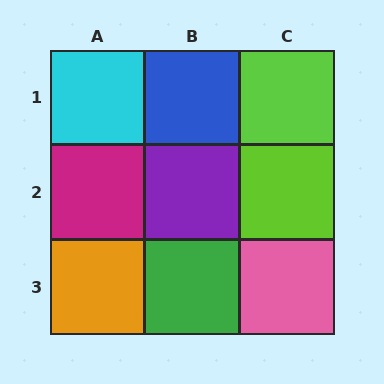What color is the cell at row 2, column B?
Purple.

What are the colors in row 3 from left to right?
Orange, green, pink.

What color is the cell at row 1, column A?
Cyan.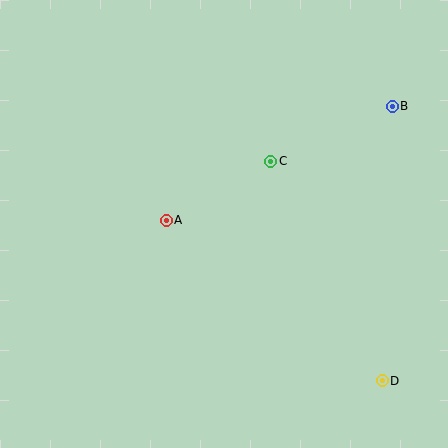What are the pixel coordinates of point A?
Point A is at (166, 221).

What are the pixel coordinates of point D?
Point D is at (382, 381).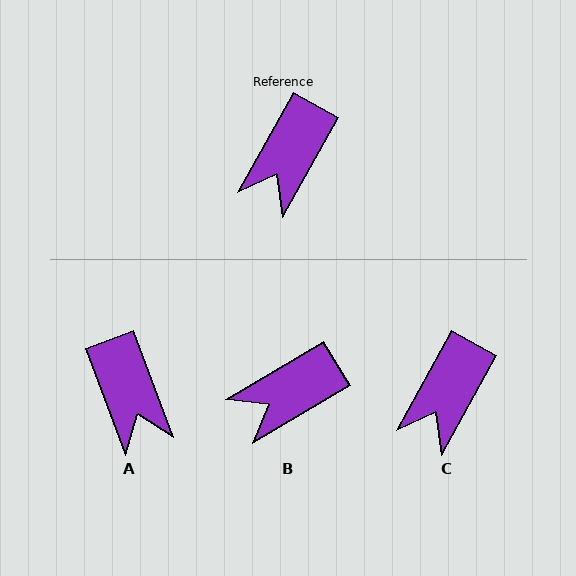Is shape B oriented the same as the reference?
No, it is off by about 30 degrees.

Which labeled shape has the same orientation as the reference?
C.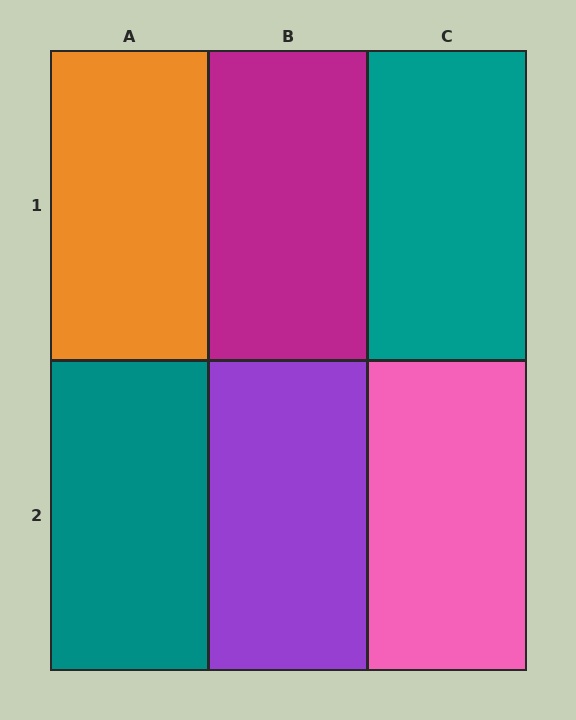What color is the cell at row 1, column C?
Teal.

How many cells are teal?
2 cells are teal.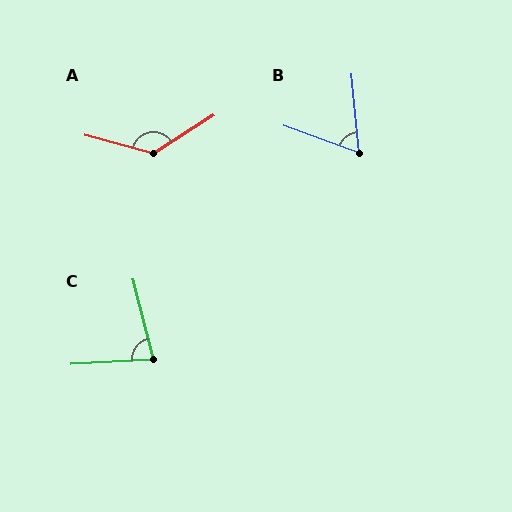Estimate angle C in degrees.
Approximately 79 degrees.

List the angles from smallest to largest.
B (65°), C (79°), A (132°).